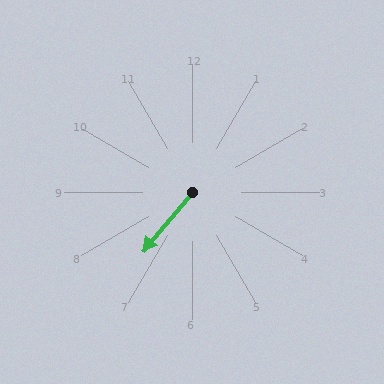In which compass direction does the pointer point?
Southwest.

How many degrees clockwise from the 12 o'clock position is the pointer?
Approximately 220 degrees.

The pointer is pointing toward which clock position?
Roughly 7 o'clock.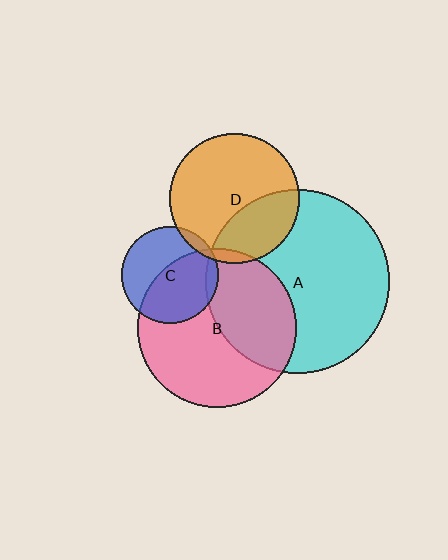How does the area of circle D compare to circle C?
Approximately 1.8 times.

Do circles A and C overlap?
Yes.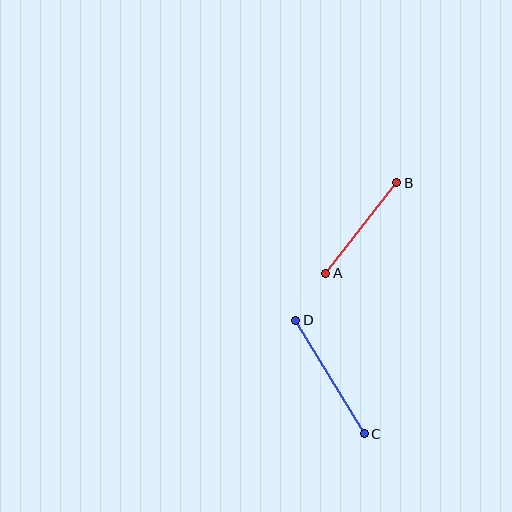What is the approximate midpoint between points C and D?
The midpoint is at approximately (330, 377) pixels.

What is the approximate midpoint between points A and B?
The midpoint is at approximately (361, 228) pixels.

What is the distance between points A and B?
The distance is approximately 115 pixels.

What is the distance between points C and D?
The distance is approximately 133 pixels.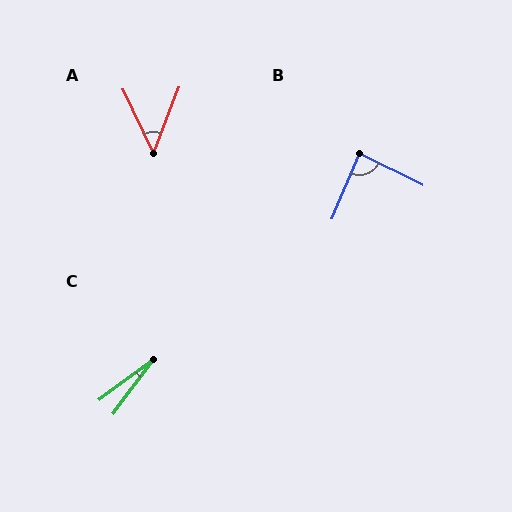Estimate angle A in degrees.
Approximately 46 degrees.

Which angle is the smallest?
C, at approximately 17 degrees.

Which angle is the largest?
B, at approximately 87 degrees.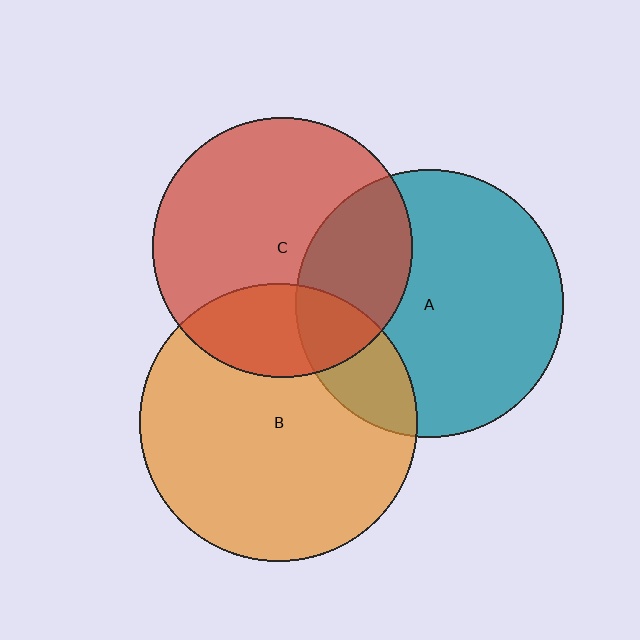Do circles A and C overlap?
Yes.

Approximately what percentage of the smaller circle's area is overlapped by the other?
Approximately 30%.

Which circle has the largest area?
Circle B (orange).